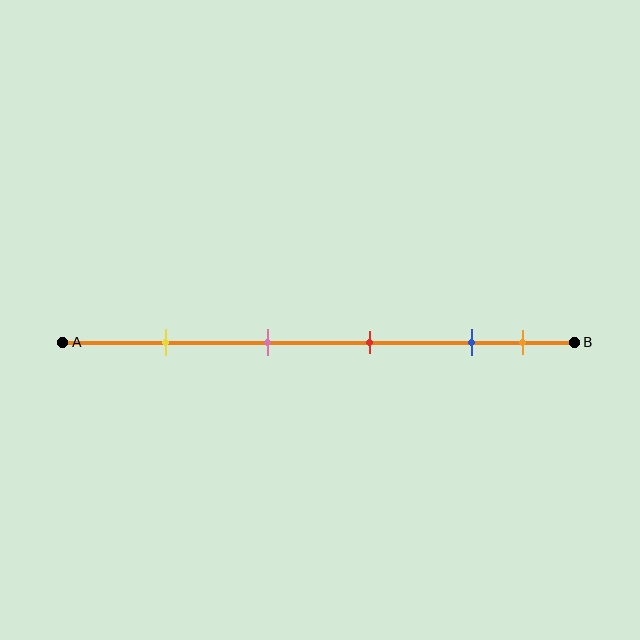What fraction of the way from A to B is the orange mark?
The orange mark is approximately 90% (0.9) of the way from A to B.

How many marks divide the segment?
There are 5 marks dividing the segment.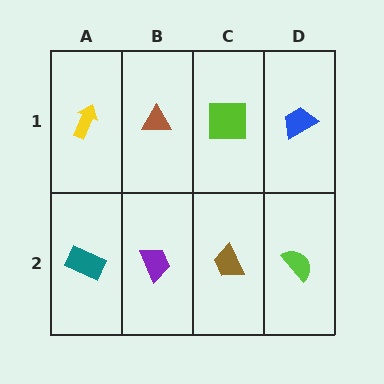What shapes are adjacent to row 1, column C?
A brown trapezoid (row 2, column C), a brown triangle (row 1, column B), a blue trapezoid (row 1, column D).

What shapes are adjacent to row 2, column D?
A blue trapezoid (row 1, column D), a brown trapezoid (row 2, column C).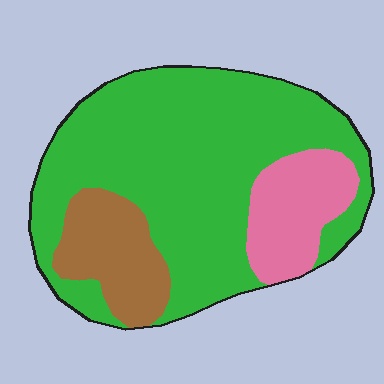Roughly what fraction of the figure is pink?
Pink covers about 15% of the figure.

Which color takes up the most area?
Green, at roughly 70%.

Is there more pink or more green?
Green.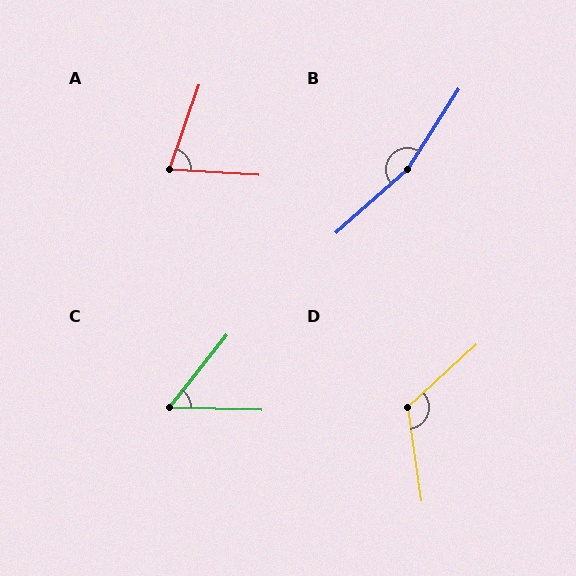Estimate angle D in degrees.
Approximately 124 degrees.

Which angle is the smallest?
C, at approximately 53 degrees.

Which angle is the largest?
B, at approximately 164 degrees.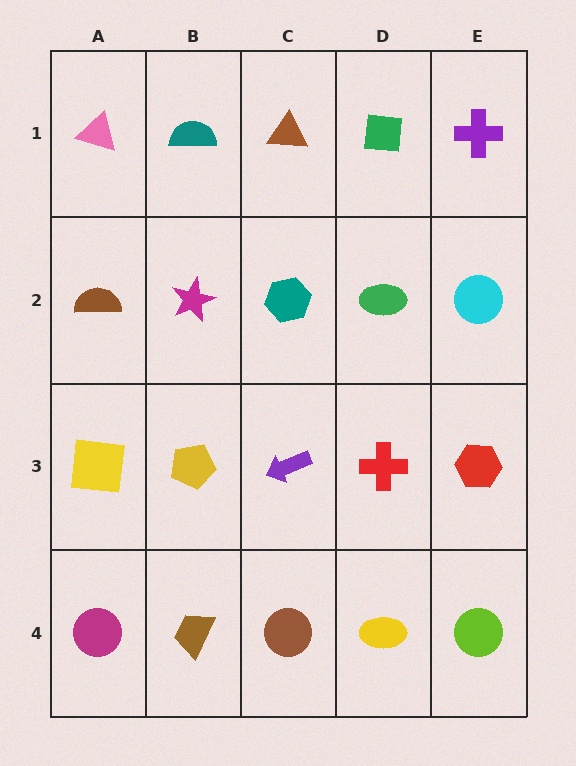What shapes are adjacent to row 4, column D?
A red cross (row 3, column D), a brown circle (row 4, column C), a lime circle (row 4, column E).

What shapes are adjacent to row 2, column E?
A purple cross (row 1, column E), a red hexagon (row 3, column E), a green ellipse (row 2, column D).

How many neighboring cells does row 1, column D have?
3.